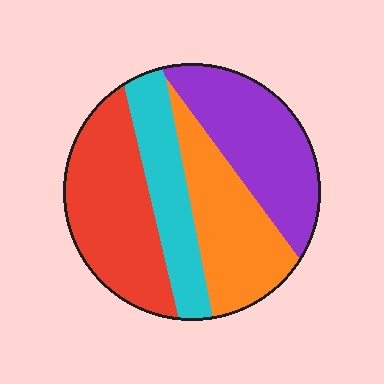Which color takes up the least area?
Cyan, at roughly 20%.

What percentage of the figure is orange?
Orange takes up about one quarter (1/4) of the figure.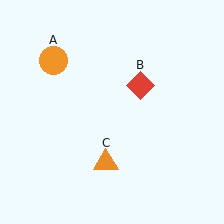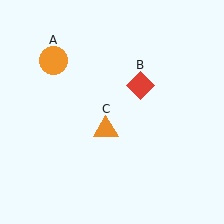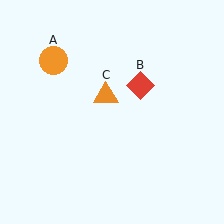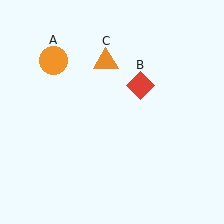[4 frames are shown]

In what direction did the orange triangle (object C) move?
The orange triangle (object C) moved up.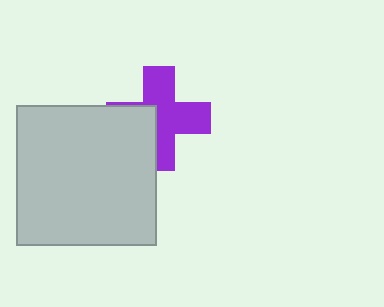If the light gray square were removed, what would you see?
You would see the complete purple cross.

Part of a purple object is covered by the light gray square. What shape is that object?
It is a cross.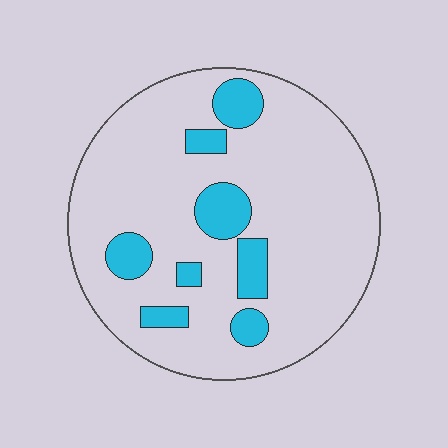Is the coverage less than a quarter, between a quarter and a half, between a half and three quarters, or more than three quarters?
Less than a quarter.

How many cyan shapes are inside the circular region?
8.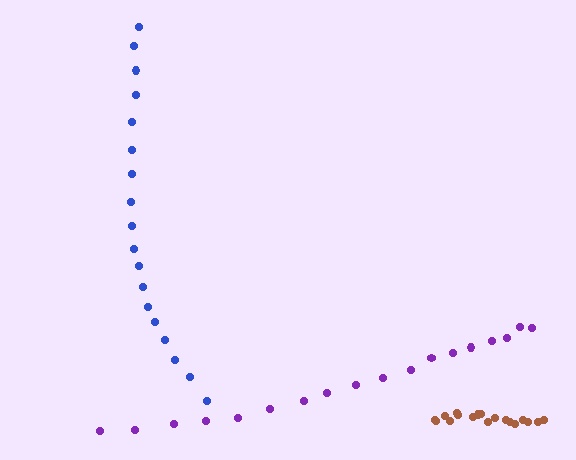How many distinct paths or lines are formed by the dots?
There are 3 distinct paths.